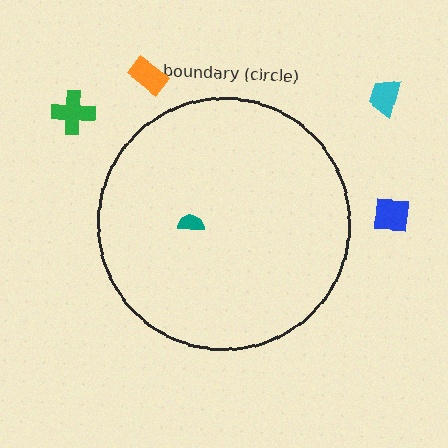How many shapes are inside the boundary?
1 inside, 4 outside.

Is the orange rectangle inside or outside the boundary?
Outside.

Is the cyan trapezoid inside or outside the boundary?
Outside.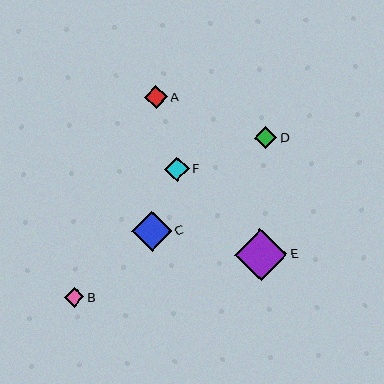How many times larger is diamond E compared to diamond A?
Diamond E is approximately 2.3 times the size of diamond A.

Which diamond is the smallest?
Diamond B is the smallest with a size of approximately 20 pixels.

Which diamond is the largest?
Diamond E is the largest with a size of approximately 52 pixels.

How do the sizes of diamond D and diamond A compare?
Diamond D and diamond A are approximately the same size.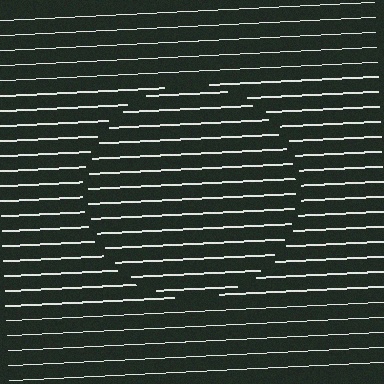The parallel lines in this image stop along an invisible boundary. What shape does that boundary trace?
An illusory circle. The interior of the shape contains the same grating, shifted by half a period — the contour is defined by the phase discontinuity where line-ends from the inner and outer gratings abut.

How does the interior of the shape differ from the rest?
The interior of the shape contains the same grating, shifted by half a period — the contour is defined by the phase discontinuity where line-ends from the inner and outer gratings abut.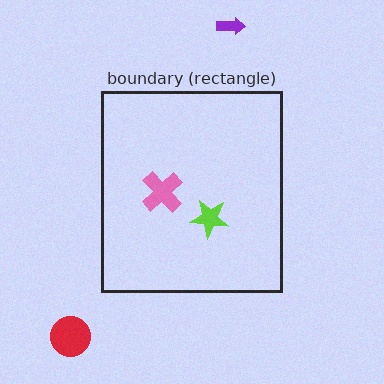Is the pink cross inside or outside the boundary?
Inside.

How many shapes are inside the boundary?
2 inside, 2 outside.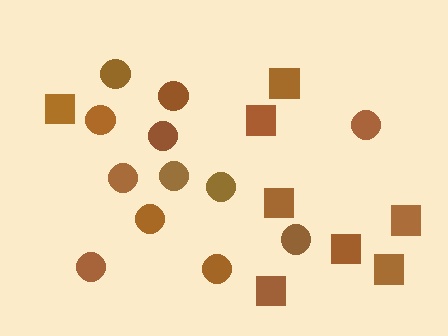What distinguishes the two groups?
There are 2 groups: one group of squares (8) and one group of circles (12).